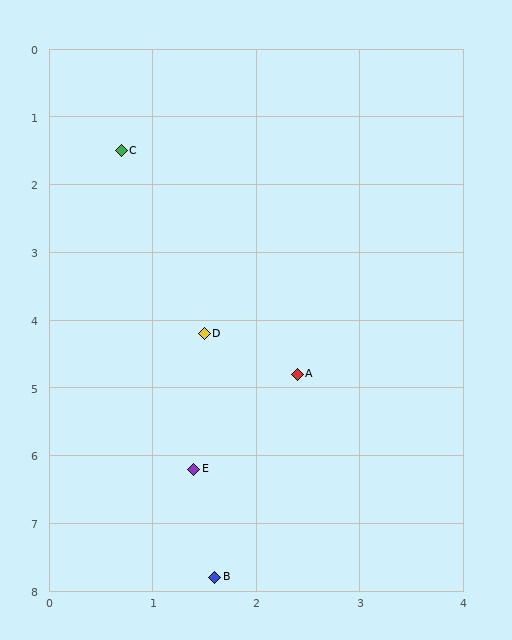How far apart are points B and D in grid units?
Points B and D are about 3.6 grid units apart.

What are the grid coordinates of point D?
Point D is at approximately (1.5, 4.2).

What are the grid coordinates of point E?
Point E is at approximately (1.4, 6.2).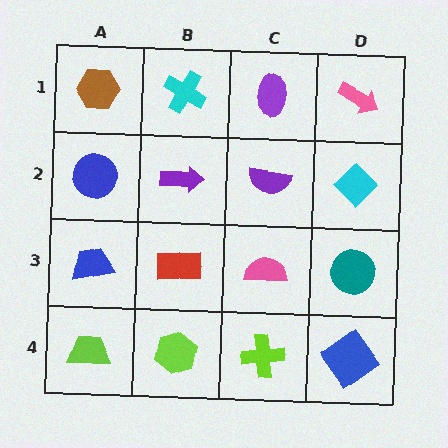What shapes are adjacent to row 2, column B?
A cyan cross (row 1, column B), a red rectangle (row 3, column B), a blue circle (row 2, column A), a purple semicircle (row 2, column C).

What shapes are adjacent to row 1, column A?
A blue circle (row 2, column A), a cyan cross (row 1, column B).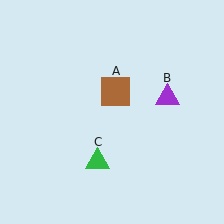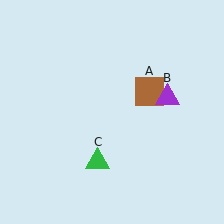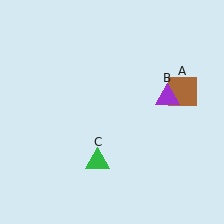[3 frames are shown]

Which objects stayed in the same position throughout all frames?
Purple triangle (object B) and green triangle (object C) remained stationary.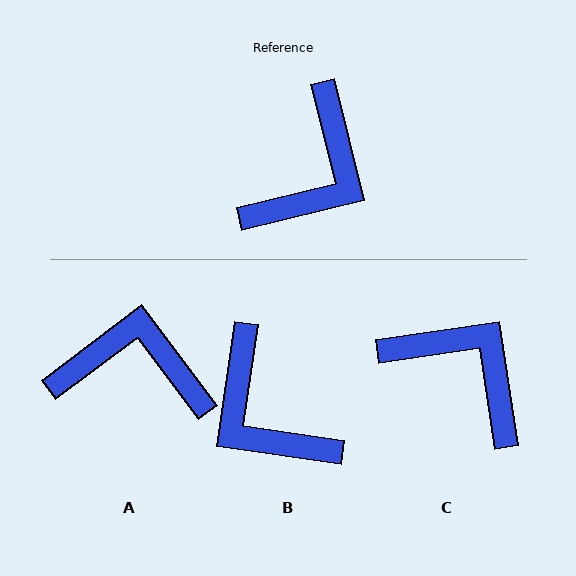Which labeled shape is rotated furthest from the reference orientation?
A, about 113 degrees away.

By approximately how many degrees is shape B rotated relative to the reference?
Approximately 112 degrees clockwise.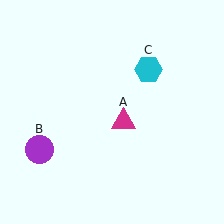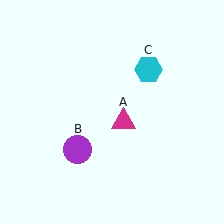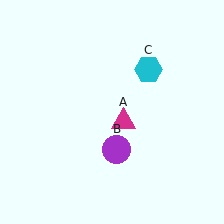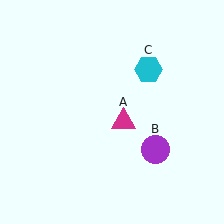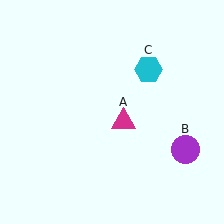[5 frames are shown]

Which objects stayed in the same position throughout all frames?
Magenta triangle (object A) and cyan hexagon (object C) remained stationary.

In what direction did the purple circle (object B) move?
The purple circle (object B) moved right.